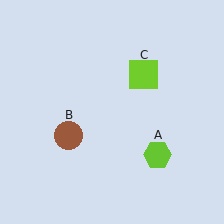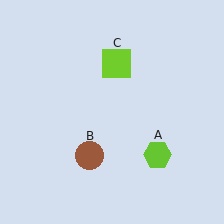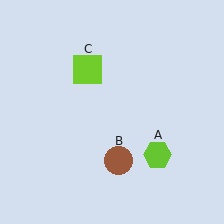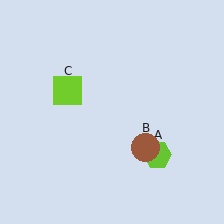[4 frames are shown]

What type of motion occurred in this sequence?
The brown circle (object B), lime square (object C) rotated counterclockwise around the center of the scene.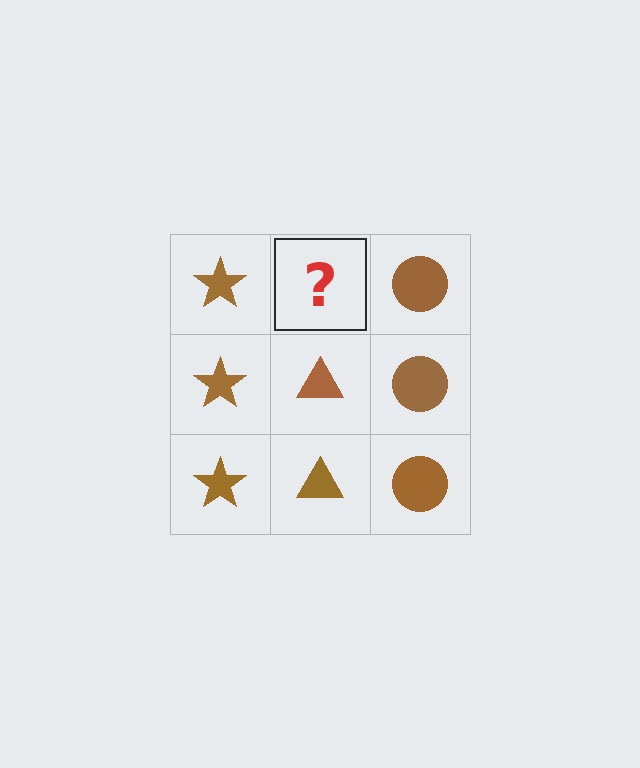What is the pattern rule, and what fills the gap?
The rule is that each column has a consistent shape. The gap should be filled with a brown triangle.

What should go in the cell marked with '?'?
The missing cell should contain a brown triangle.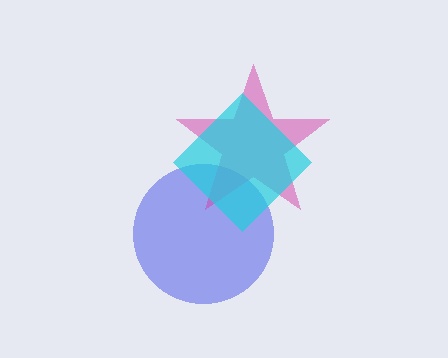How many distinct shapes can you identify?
There are 3 distinct shapes: a blue circle, a magenta star, a cyan diamond.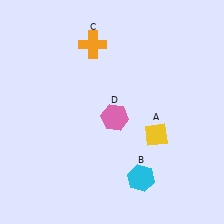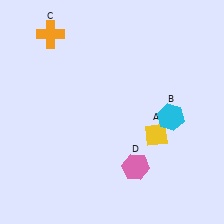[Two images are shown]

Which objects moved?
The objects that moved are: the cyan hexagon (B), the orange cross (C), the pink hexagon (D).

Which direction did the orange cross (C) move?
The orange cross (C) moved left.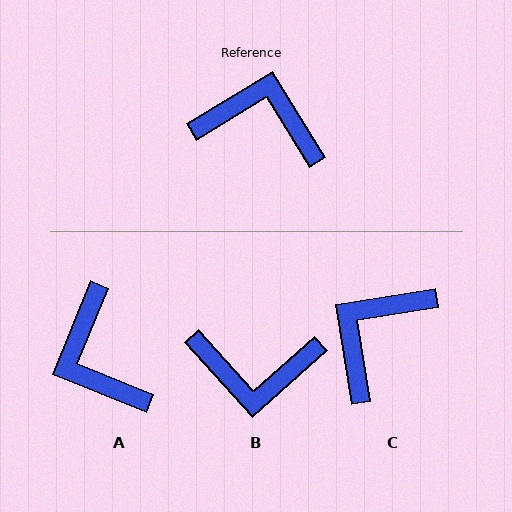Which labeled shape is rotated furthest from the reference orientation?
B, about 170 degrees away.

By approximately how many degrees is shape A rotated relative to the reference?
Approximately 127 degrees counter-clockwise.